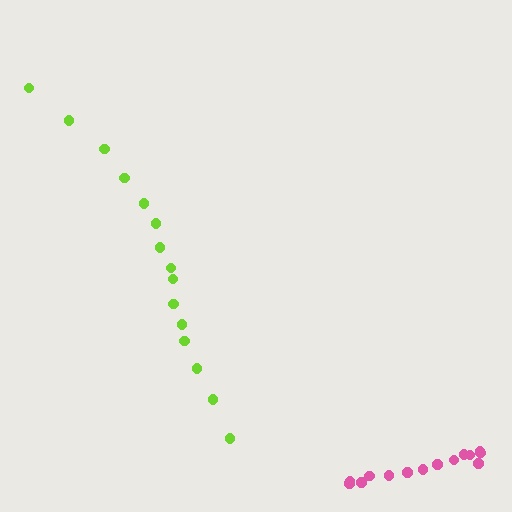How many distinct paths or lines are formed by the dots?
There are 2 distinct paths.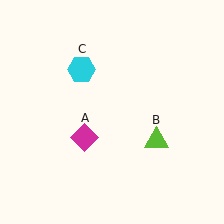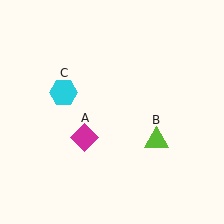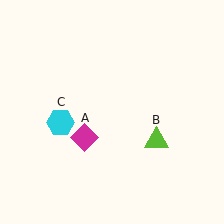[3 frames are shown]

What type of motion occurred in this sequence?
The cyan hexagon (object C) rotated counterclockwise around the center of the scene.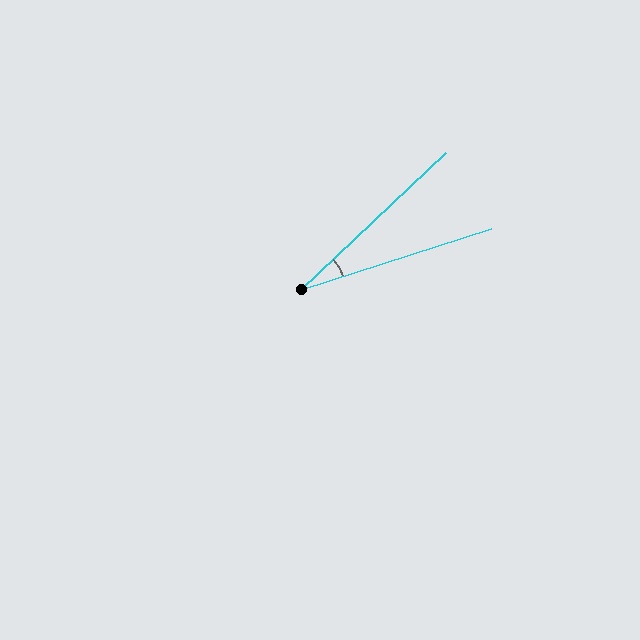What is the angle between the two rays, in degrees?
Approximately 25 degrees.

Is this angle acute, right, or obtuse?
It is acute.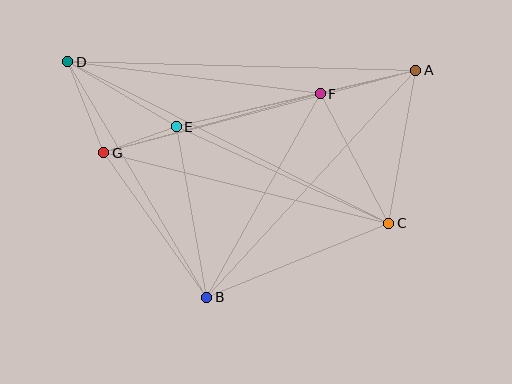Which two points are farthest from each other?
Points C and D are farthest from each other.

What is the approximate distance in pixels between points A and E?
The distance between A and E is approximately 246 pixels.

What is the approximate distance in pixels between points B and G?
The distance between B and G is approximately 178 pixels.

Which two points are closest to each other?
Points E and G are closest to each other.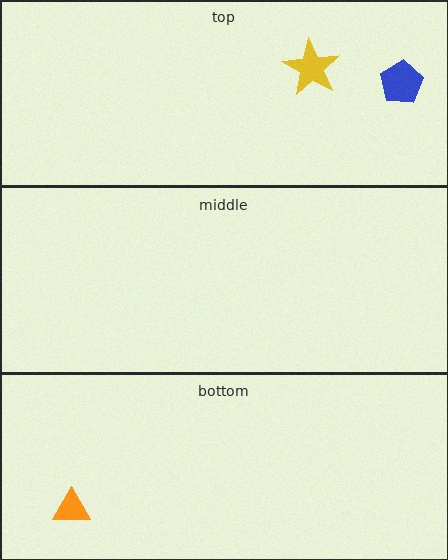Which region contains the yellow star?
The top region.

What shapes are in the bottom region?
The orange triangle.